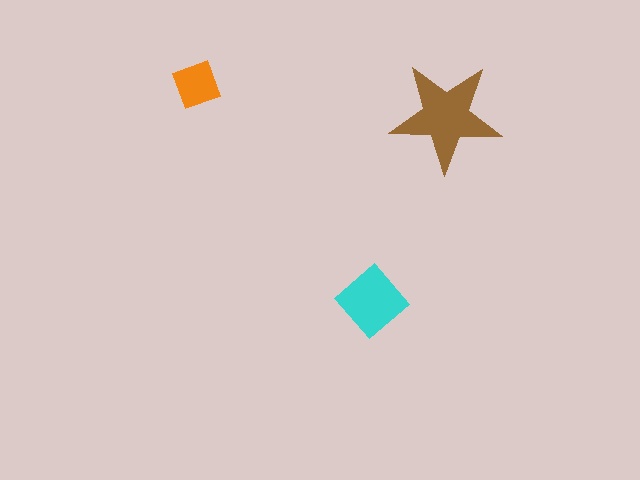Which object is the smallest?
The orange square.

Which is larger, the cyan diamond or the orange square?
The cyan diamond.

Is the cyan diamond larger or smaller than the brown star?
Smaller.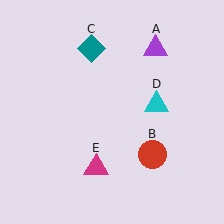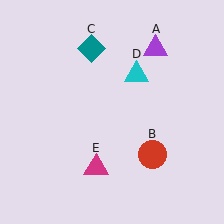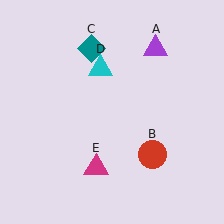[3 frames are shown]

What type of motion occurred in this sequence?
The cyan triangle (object D) rotated counterclockwise around the center of the scene.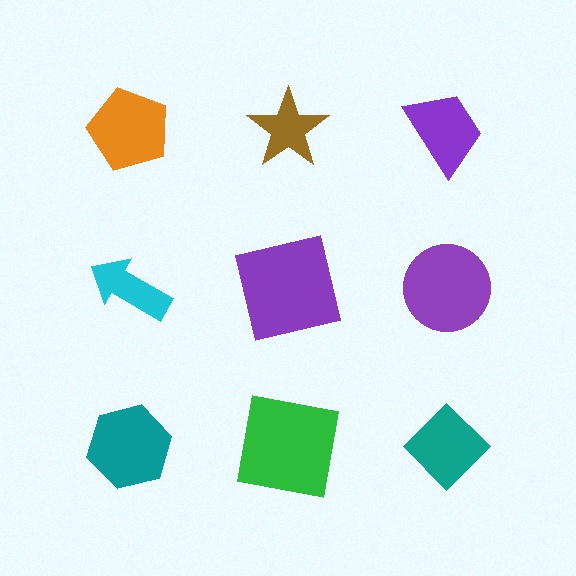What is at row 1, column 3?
A purple trapezoid.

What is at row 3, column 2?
A green square.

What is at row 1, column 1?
An orange pentagon.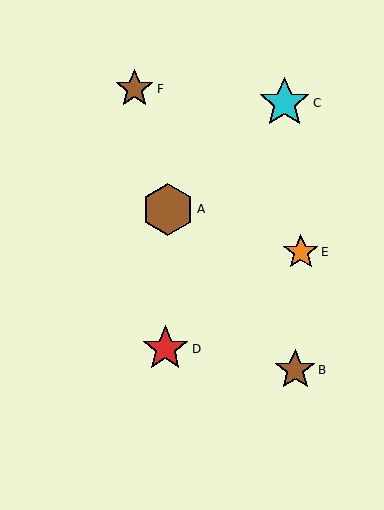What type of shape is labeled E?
Shape E is an orange star.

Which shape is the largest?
The brown hexagon (labeled A) is the largest.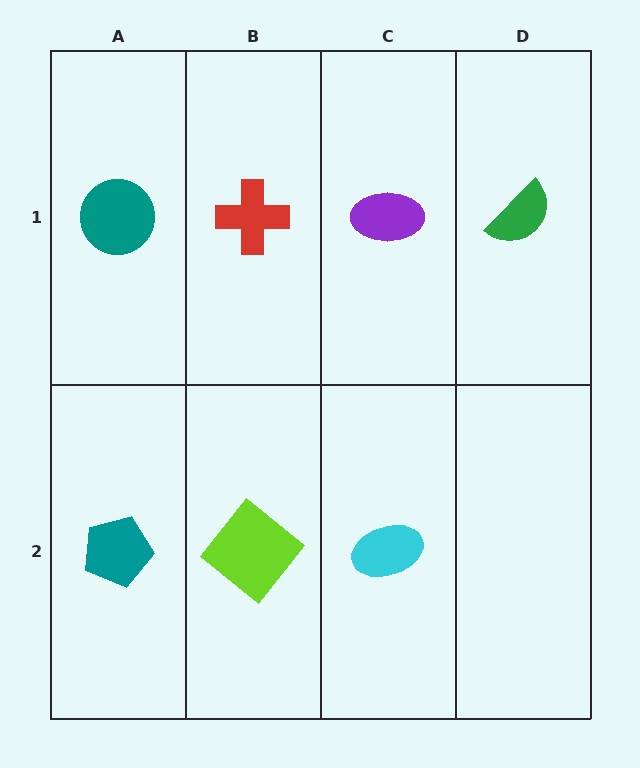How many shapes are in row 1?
4 shapes.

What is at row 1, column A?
A teal circle.